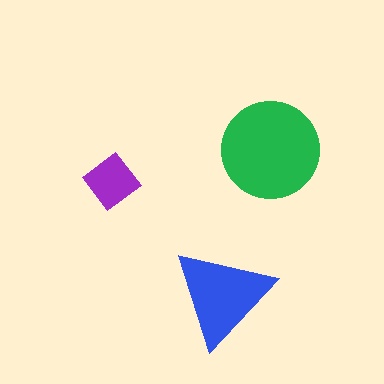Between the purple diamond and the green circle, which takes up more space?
The green circle.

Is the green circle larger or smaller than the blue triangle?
Larger.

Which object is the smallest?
The purple diamond.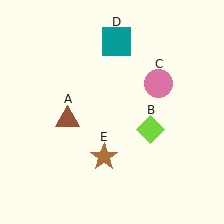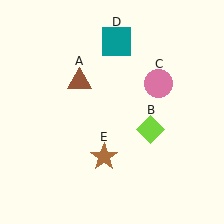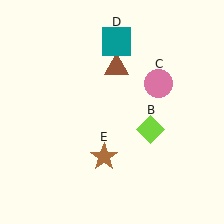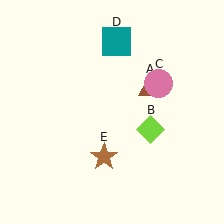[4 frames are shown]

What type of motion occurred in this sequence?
The brown triangle (object A) rotated clockwise around the center of the scene.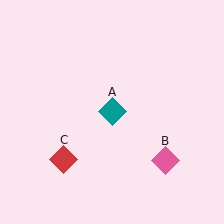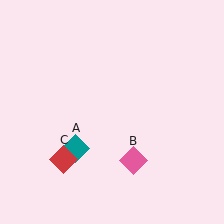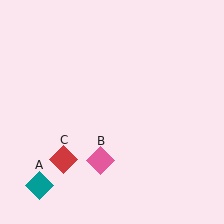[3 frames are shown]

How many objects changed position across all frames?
2 objects changed position: teal diamond (object A), pink diamond (object B).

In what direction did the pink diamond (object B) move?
The pink diamond (object B) moved left.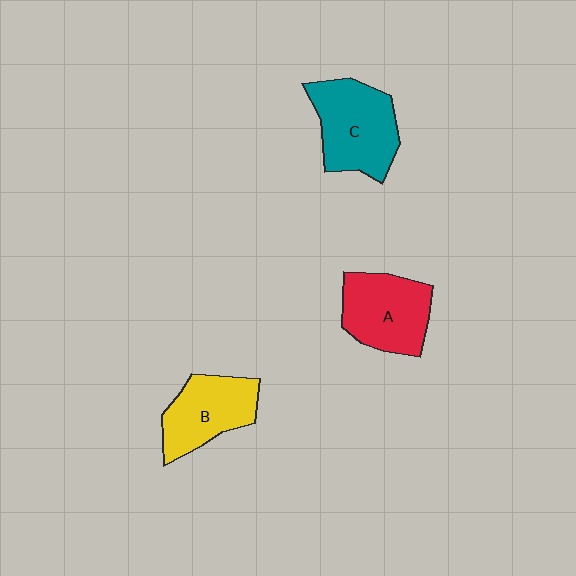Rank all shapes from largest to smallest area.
From largest to smallest: C (teal), A (red), B (yellow).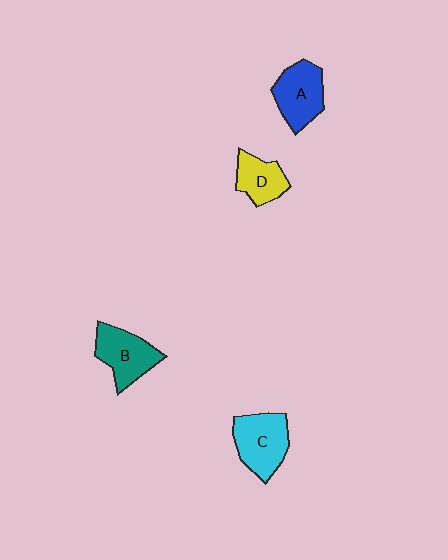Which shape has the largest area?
Shape C (cyan).